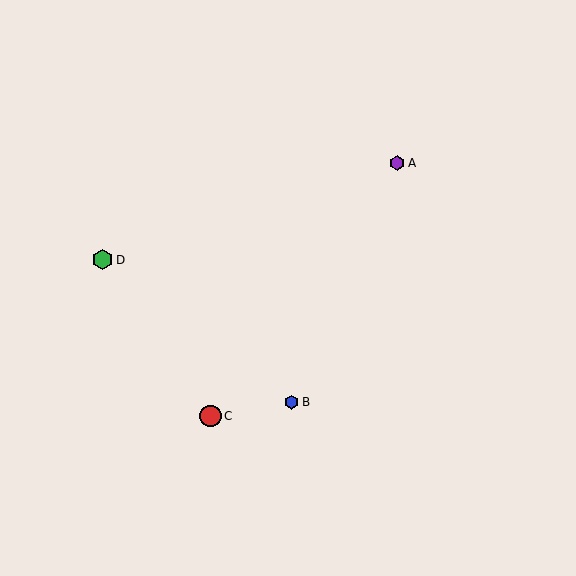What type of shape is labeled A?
Shape A is a purple hexagon.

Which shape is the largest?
The red circle (labeled C) is the largest.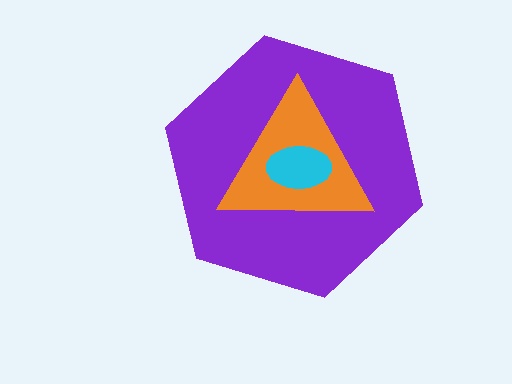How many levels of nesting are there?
3.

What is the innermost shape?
The cyan ellipse.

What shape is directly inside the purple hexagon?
The orange triangle.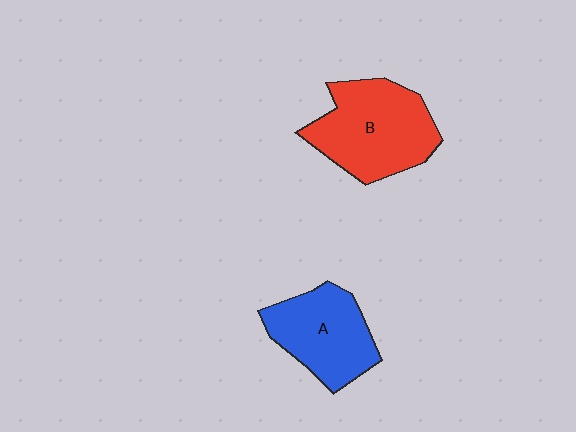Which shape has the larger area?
Shape B (red).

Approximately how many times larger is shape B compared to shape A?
Approximately 1.2 times.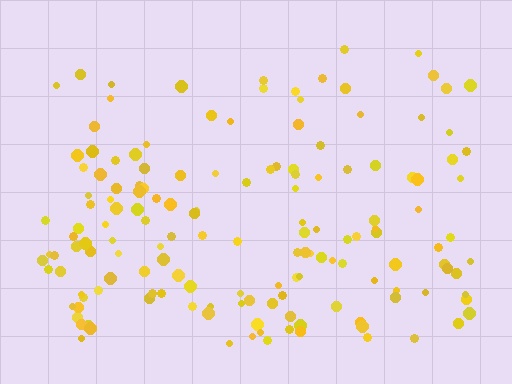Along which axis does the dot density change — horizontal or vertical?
Vertical.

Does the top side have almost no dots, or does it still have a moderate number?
Still a moderate number, just noticeably fewer than the bottom.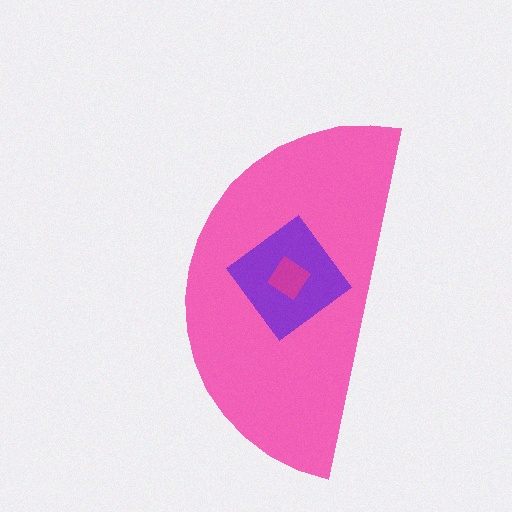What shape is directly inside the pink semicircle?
The purple diamond.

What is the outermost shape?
The pink semicircle.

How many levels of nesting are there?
3.